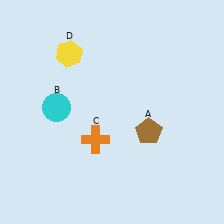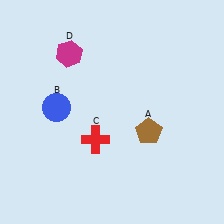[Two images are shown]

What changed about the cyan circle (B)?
In Image 1, B is cyan. In Image 2, it changed to blue.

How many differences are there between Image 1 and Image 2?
There are 3 differences between the two images.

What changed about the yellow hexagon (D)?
In Image 1, D is yellow. In Image 2, it changed to magenta.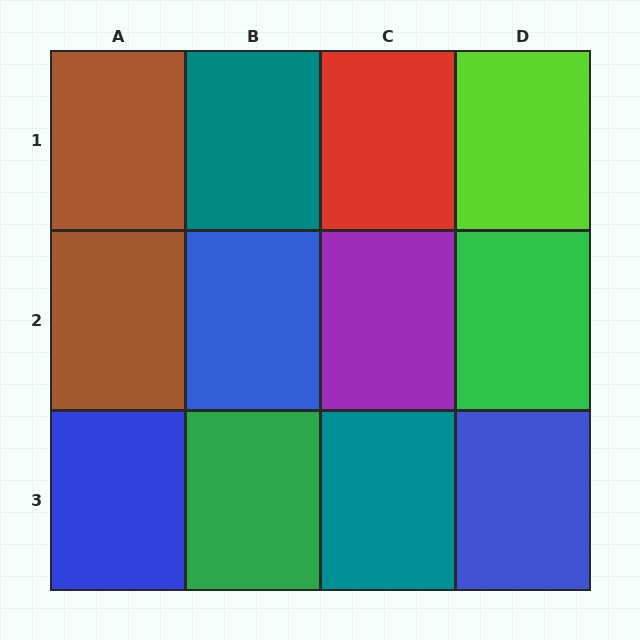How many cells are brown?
2 cells are brown.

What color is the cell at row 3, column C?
Teal.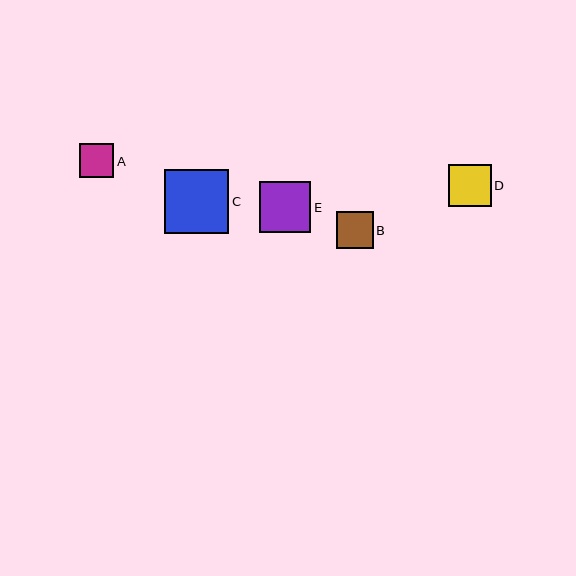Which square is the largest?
Square C is the largest with a size of approximately 64 pixels.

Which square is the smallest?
Square A is the smallest with a size of approximately 34 pixels.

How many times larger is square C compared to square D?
Square C is approximately 1.5 times the size of square D.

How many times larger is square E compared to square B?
Square E is approximately 1.4 times the size of square B.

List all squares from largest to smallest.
From largest to smallest: C, E, D, B, A.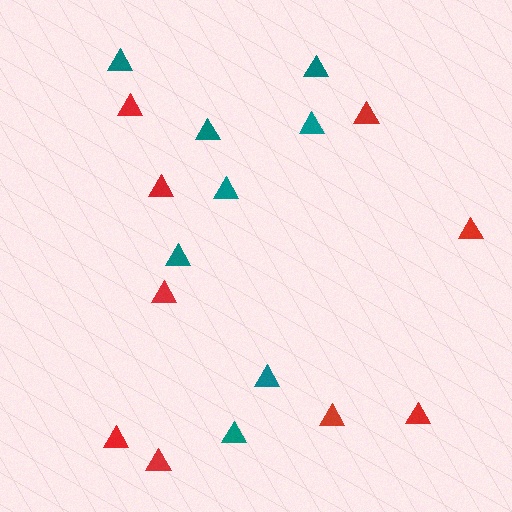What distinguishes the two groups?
There are 2 groups: one group of teal triangles (8) and one group of red triangles (9).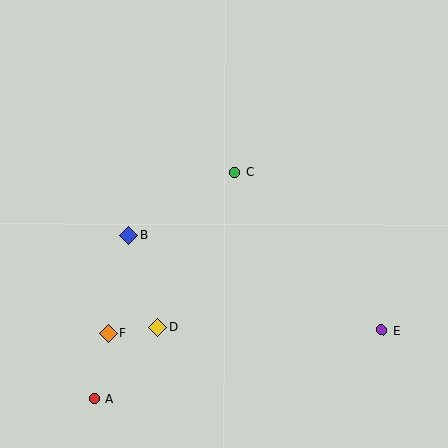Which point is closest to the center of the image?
Point C at (235, 172) is closest to the center.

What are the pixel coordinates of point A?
Point A is at (95, 398).